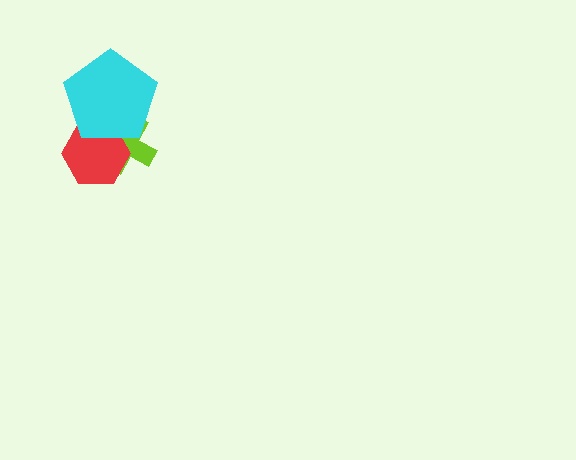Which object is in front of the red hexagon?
The cyan pentagon is in front of the red hexagon.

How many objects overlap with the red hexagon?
2 objects overlap with the red hexagon.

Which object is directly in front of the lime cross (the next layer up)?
The red hexagon is directly in front of the lime cross.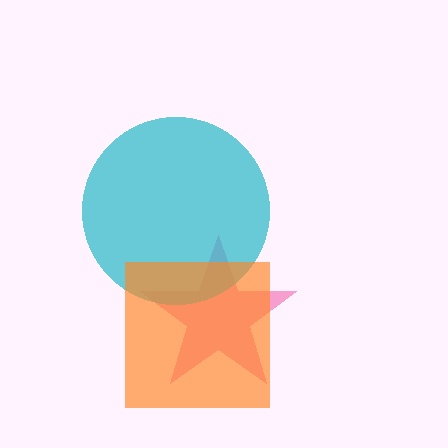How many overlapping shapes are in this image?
There are 3 overlapping shapes in the image.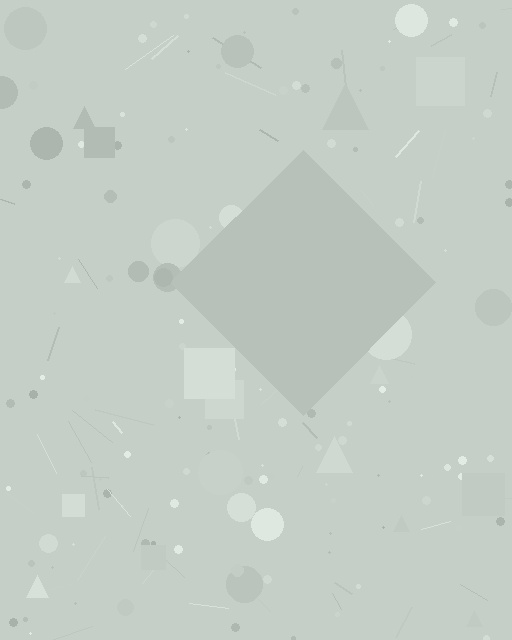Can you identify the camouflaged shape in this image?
The camouflaged shape is a diamond.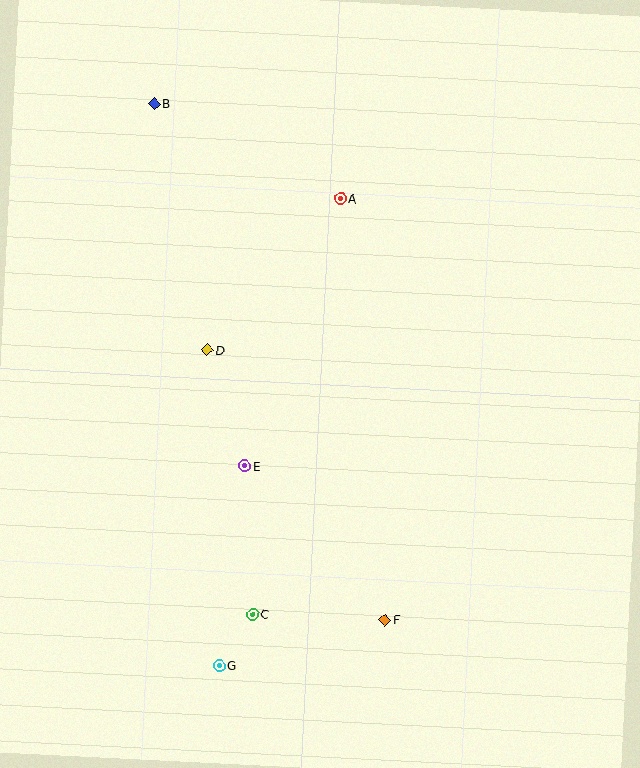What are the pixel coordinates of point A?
Point A is at (340, 199).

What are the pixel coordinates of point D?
Point D is at (207, 350).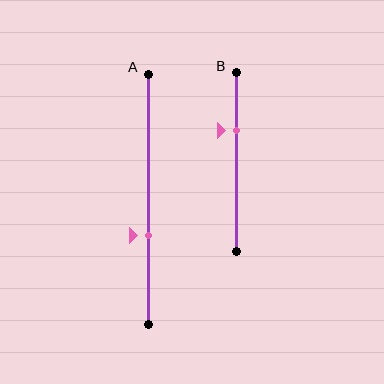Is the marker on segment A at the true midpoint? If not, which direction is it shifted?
No, the marker on segment A is shifted downward by about 14% of the segment length.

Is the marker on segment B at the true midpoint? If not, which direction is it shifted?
No, the marker on segment B is shifted upward by about 18% of the segment length.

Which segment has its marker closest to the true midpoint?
Segment A has its marker closest to the true midpoint.